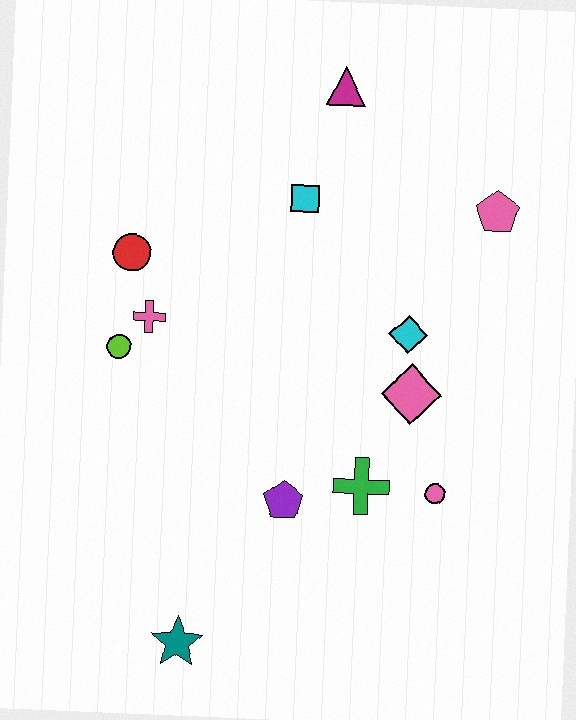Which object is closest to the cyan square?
The magenta triangle is closest to the cyan square.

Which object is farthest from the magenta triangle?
The teal star is farthest from the magenta triangle.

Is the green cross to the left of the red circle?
No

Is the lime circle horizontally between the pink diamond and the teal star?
No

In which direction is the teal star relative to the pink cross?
The teal star is below the pink cross.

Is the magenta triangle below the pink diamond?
No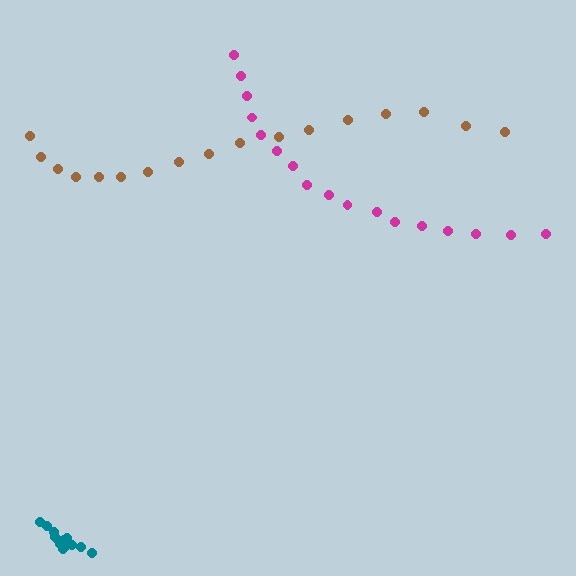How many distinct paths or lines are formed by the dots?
There are 3 distinct paths.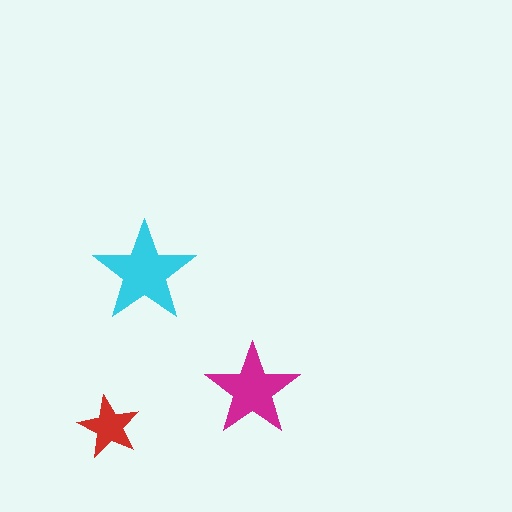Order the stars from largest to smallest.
the cyan one, the magenta one, the red one.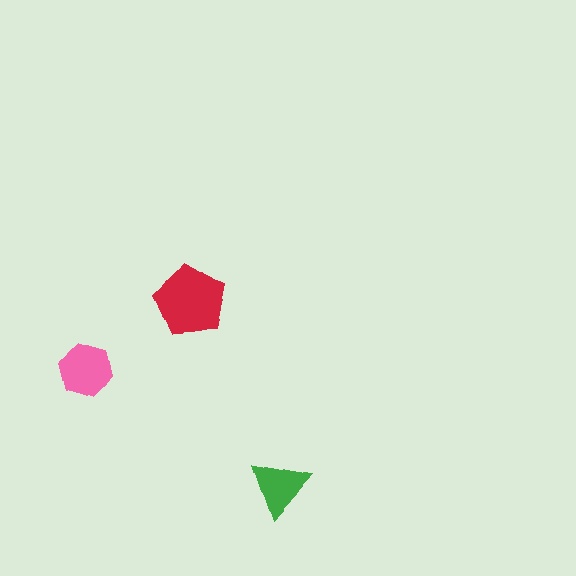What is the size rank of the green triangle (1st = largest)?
3rd.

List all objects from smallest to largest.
The green triangle, the pink hexagon, the red pentagon.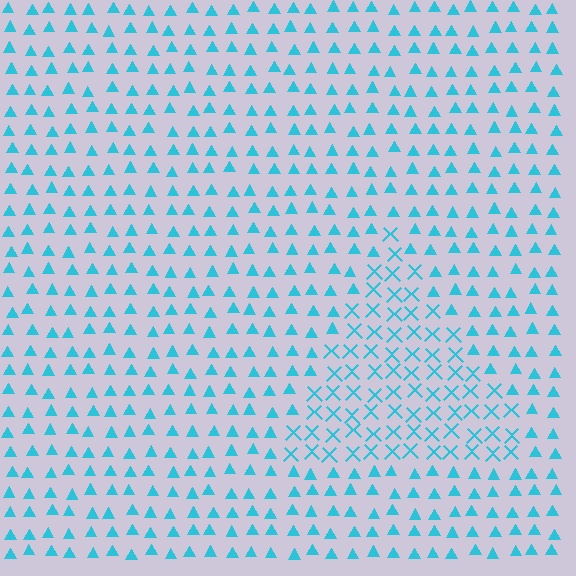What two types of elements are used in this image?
The image uses X marks inside the triangle region and triangles outside it.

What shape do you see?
I see a triangle.